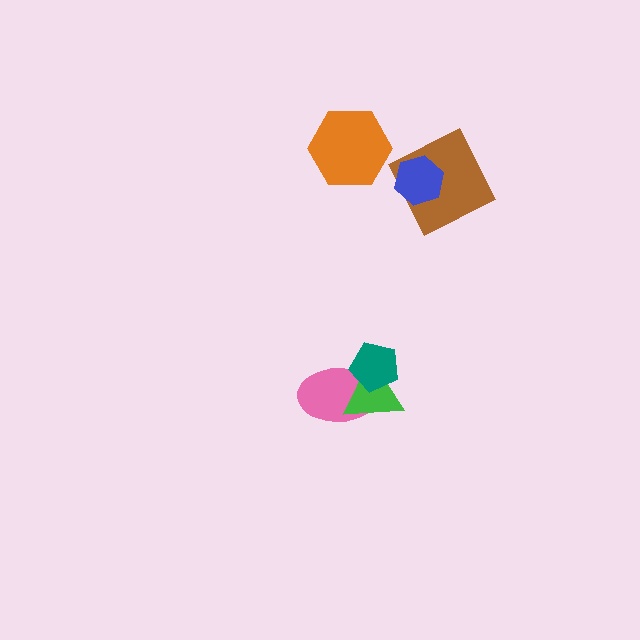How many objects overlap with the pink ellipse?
2 objects overlap with the pink ellipse.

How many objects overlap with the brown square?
1 object overlaps with the brown square.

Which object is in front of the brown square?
The blue hexagon is in front of the brown square.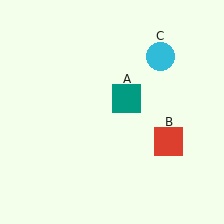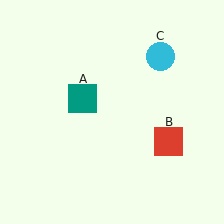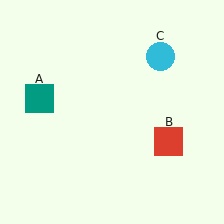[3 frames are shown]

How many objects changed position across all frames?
1 object changed position: teal square (object A).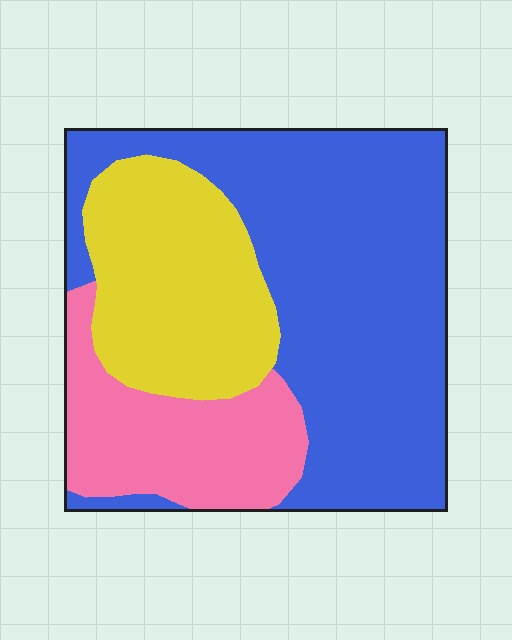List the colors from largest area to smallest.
From largest to smallest: blue, yellow, pink.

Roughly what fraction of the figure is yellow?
Yellow covers around 25% of the figure.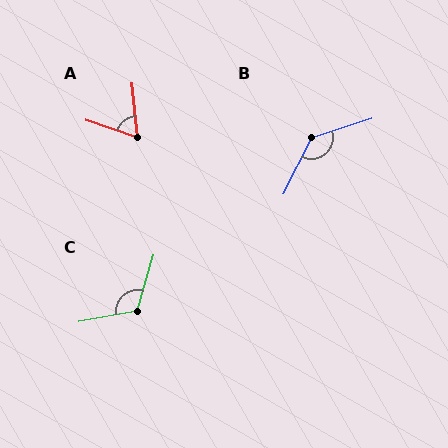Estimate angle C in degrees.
Approximately 116 degrees.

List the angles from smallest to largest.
A (65°), C (116°), B (134°).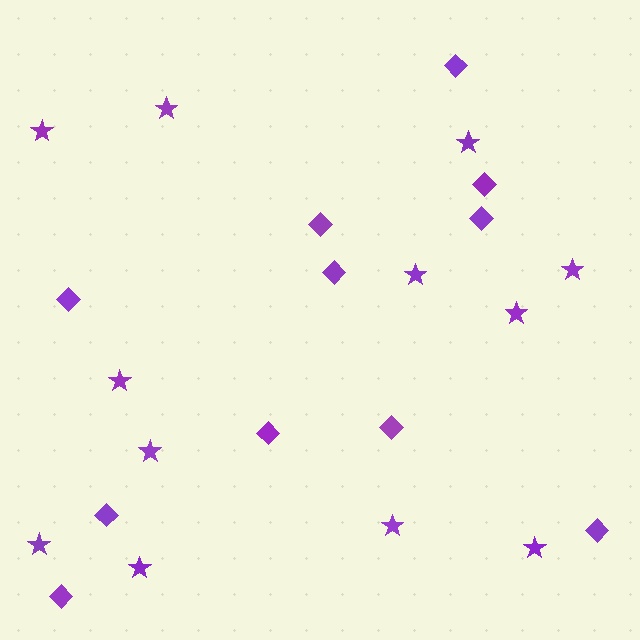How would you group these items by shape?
There are 2 groups: one group of stars (12) and one group of diamonds (11).